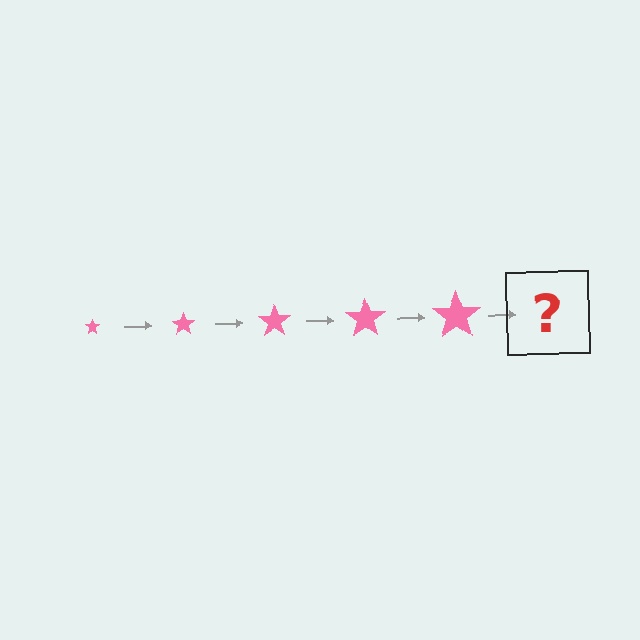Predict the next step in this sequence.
The next step is a pink star, larger than the previous one.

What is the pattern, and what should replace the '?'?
The pattern is that the star gets progressively larger each step. The '?' should be a pink star, larger than the previous one.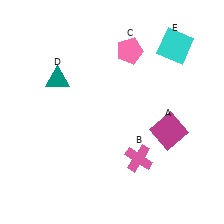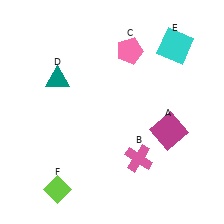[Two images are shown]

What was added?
A lime diamond (F) was added in Image 2.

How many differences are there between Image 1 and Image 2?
There is 1 difference between the two images.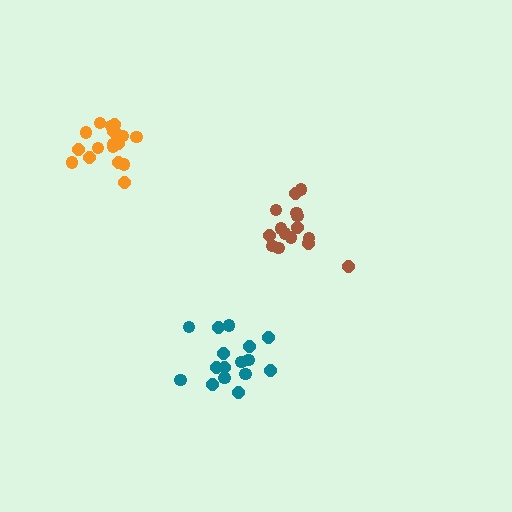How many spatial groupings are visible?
There are 3 spatial groupings.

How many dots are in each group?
Group 1: 16 dots, Group 2: 16 dots, Group 3: 18 dots (50 total).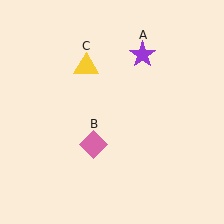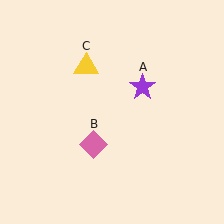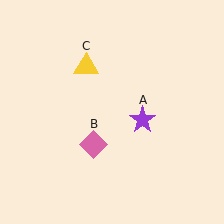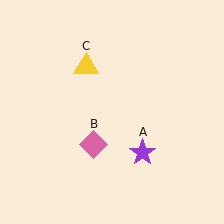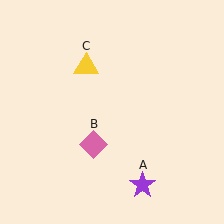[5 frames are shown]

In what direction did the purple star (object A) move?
The purple star (object A) moved down.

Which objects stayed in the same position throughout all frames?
Pink diamond (object B) and yellow triangle (object C) remained stationary.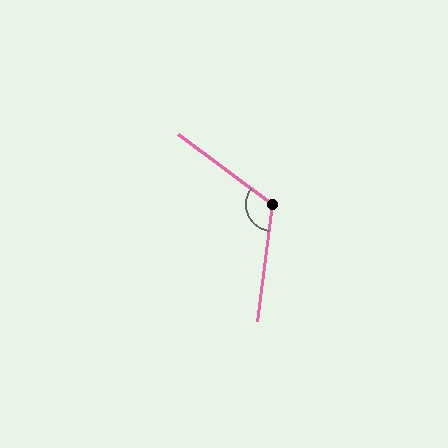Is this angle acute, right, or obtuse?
It is obtuse.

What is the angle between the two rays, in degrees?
Approximately 119 degrees.